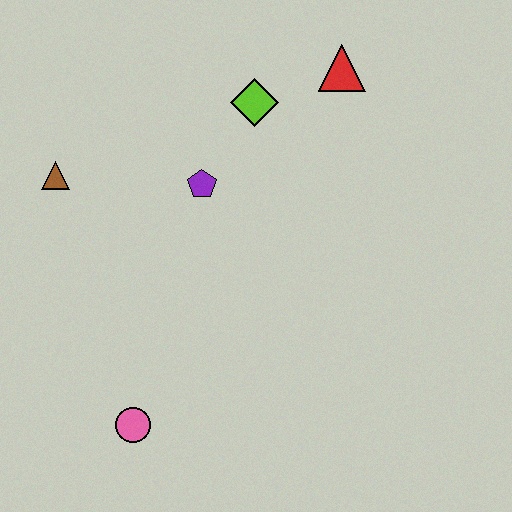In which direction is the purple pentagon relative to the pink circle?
The purple pentagon is above the pink circle.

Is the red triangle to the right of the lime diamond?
Yes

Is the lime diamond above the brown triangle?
Yes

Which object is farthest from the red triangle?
The pink circle is farthest from the red triangle.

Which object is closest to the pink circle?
The purple pentagon is closest to the pink circle.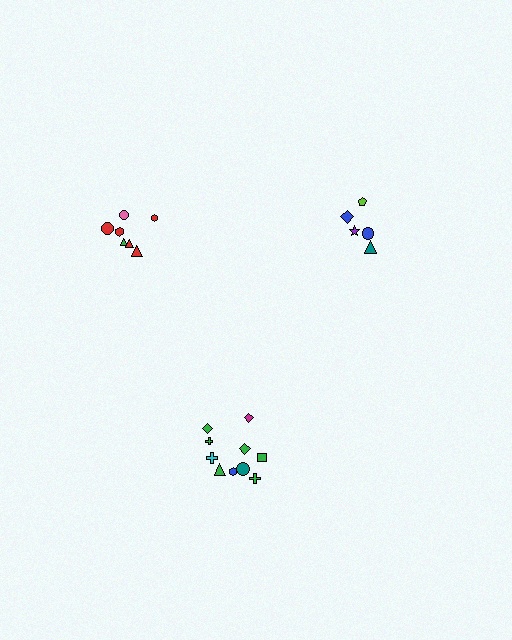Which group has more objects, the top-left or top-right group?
The top-left group.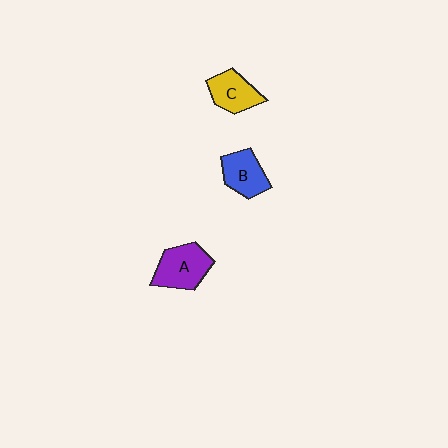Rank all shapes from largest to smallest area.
From largest to smallest: A (purple), B (blue), C (yellow).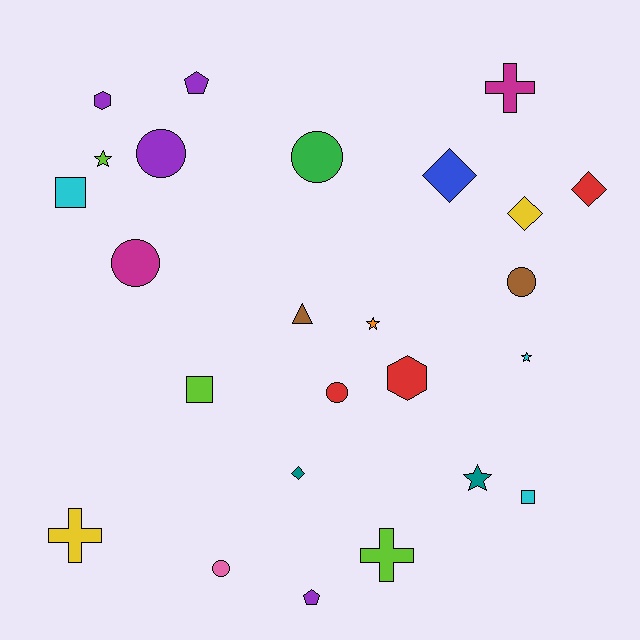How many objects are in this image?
There are 25 objects.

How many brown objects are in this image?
There are 2 brown objects.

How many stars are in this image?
There are 4 stars.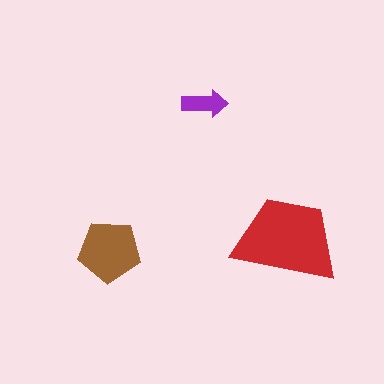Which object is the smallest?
The purple arrow.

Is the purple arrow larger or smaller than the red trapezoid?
Smaller.